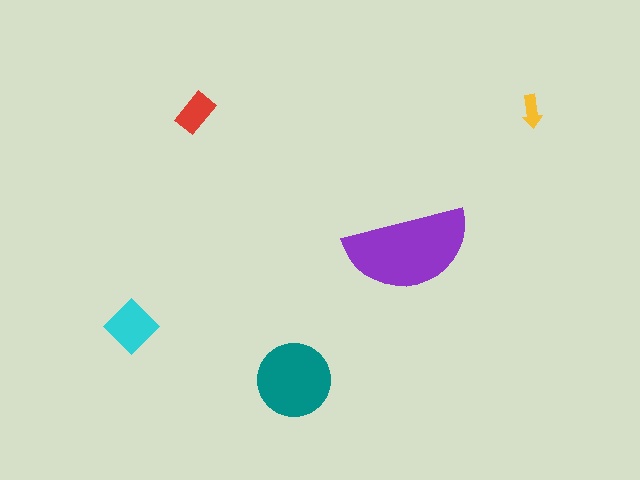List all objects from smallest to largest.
The yellow arrow, the red rectangle, the cyan diamond, the teal circle, the purple semicircle.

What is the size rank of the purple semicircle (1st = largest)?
1st.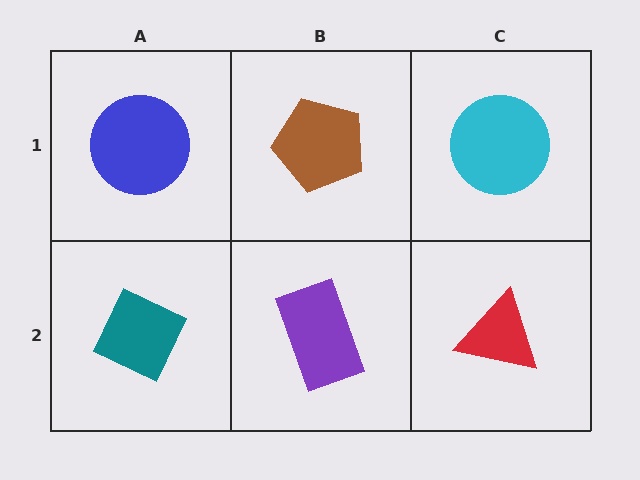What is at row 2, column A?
A teal diamond.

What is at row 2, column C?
A red triangle.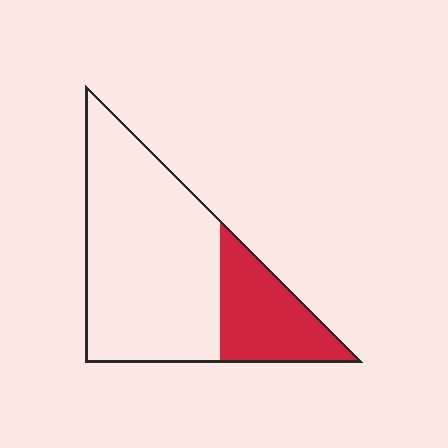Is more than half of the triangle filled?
No.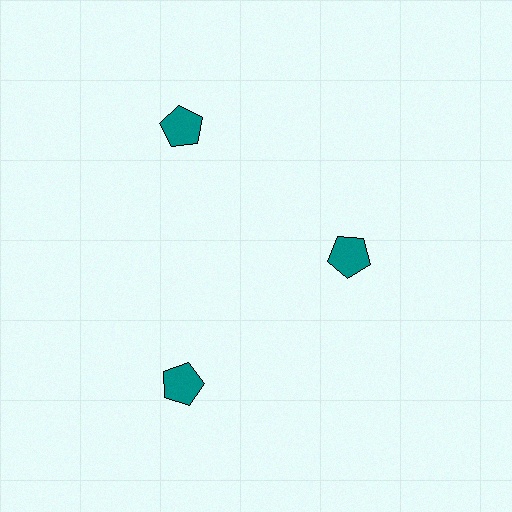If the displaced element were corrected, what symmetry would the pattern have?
It would have 3-fold rotational symmetry — the pattern would map onto itself every 120 degrees.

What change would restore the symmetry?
The symmetry would be restored by moving it outward, back onto the ring so that all 3 pentagons sit at equal angles and equal distance from the center.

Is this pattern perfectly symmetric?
No. The 3 teal pentagons are arranged in a ring, but one element near the 3 o'clock position is pulled inward toward the center, breaking the 3-fold rotational symmetry.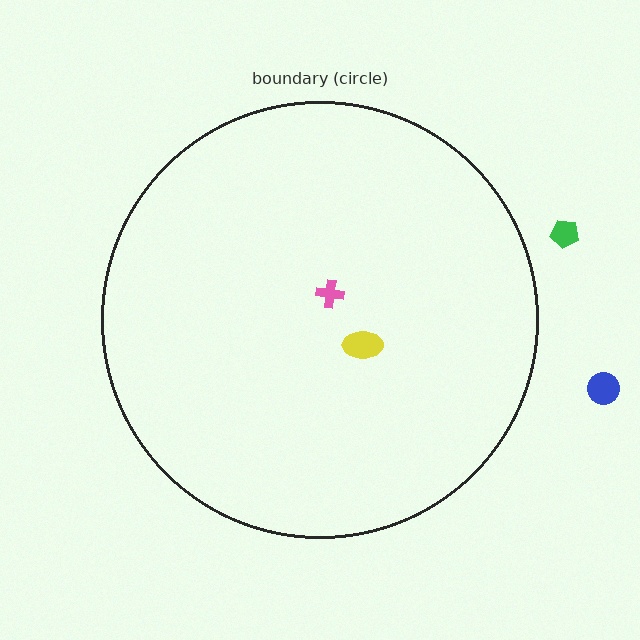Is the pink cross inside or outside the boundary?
Inside.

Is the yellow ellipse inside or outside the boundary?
Inside.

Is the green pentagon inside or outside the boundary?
Outside.